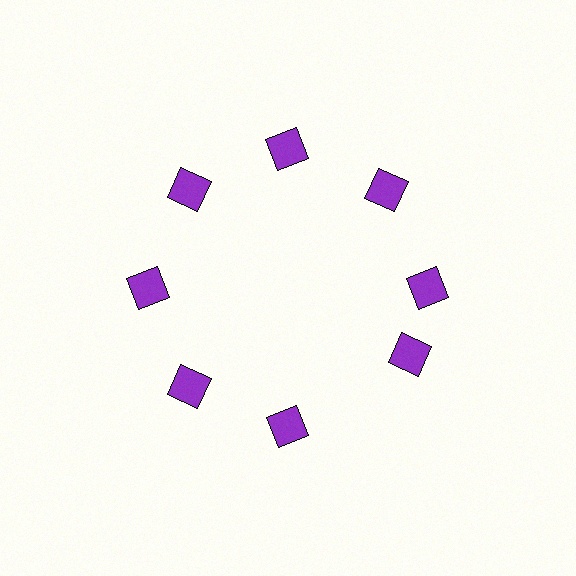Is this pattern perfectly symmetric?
No. The 8 purple squares are arranged in a ring, but one element near the 4 o'clock position is rotated out of alignment along the ring, breaking the 8-fold rotational symmetry.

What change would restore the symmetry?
The symmetry would be restored by rotating it back into even spacing with its neighbors so that all 8 squares sit at equal angles and equal distance from the center.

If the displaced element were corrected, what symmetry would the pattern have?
It would have 8-fold rotational symmetry — the pattern would map onto itself every 45 degrees.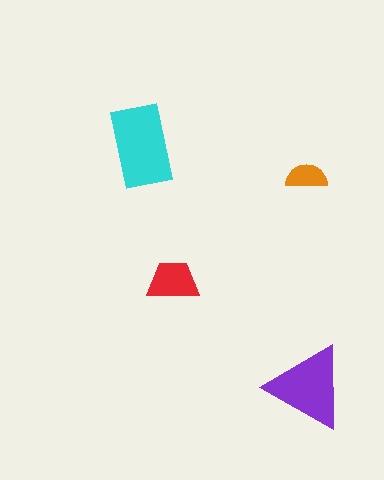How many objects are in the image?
There are 4 objects in the image.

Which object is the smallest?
The orange semicircle.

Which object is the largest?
The cyan rectangle.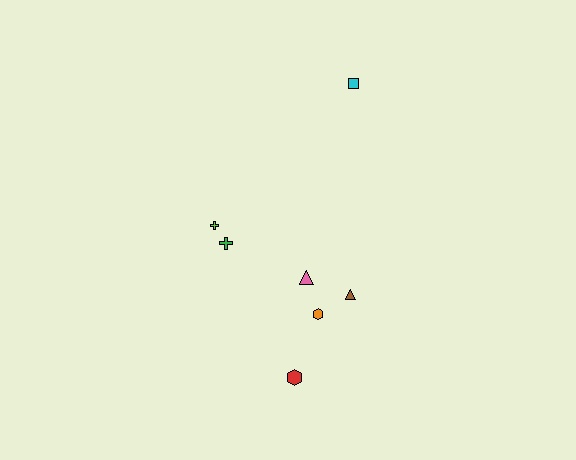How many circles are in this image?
There are no circles.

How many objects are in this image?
There are 7 objects.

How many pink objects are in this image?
There is 1 pink object.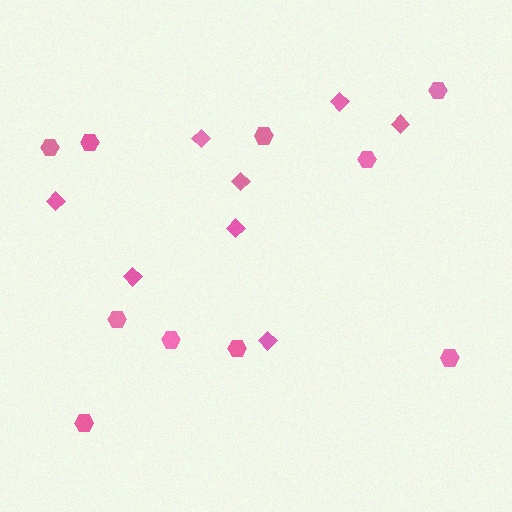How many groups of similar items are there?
There are 2 groups: one group of hexagons (10) and one group of diamonds (8).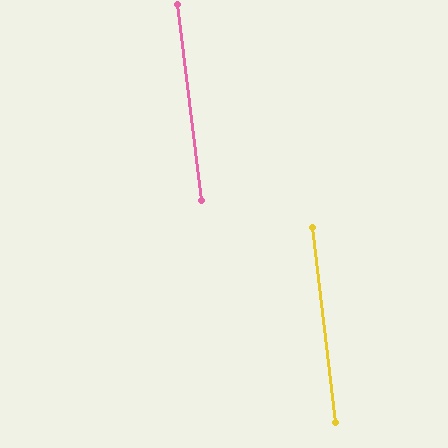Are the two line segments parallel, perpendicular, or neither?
Parallel — their directions differ by only 0.3°.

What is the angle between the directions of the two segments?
Approximately 0 degrees.